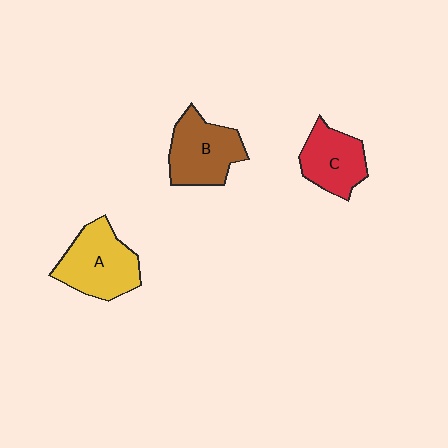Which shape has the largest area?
Shape A (yellow).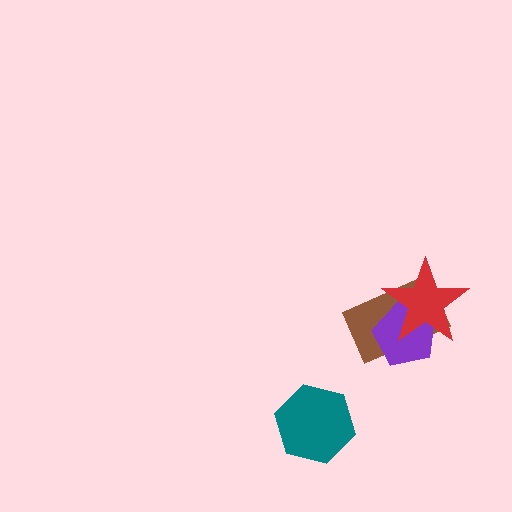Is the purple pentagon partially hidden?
Yes, it is partially covered by another shape.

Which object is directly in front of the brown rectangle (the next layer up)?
The purple pentagon is directly in front of the brown rectangle.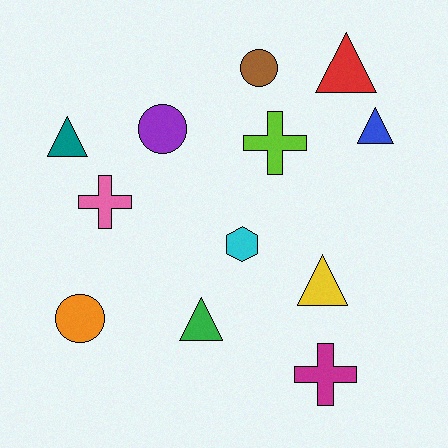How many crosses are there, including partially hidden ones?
There are 3 crosses.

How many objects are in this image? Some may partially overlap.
There are 12 objects.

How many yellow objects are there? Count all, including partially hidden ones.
There is 1 yellow object.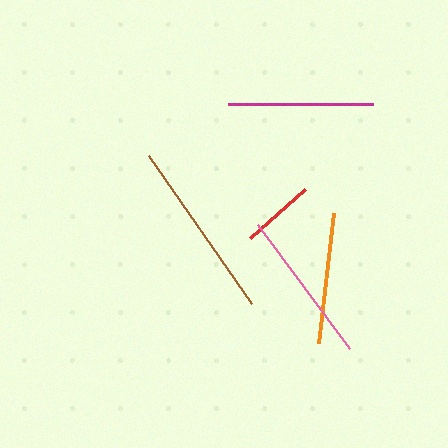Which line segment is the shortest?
The red line is the shortest at approximately 74 pixels.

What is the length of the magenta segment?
The magenta segment is approximately 146 pixels long.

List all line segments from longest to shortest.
From longest to shortest: brown, pink, magenta, orange, red.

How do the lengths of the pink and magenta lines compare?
The pink and magenta lines are approximately the same length.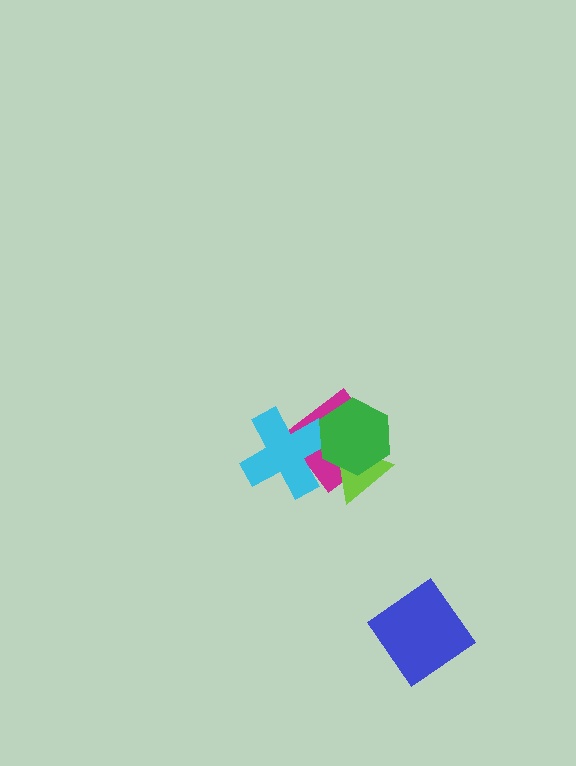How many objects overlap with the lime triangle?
2 objects overlap with the lime triangle.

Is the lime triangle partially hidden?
Yes, it is partially covered by another shape.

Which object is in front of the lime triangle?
The green hexagon is in front of the lime triangle.